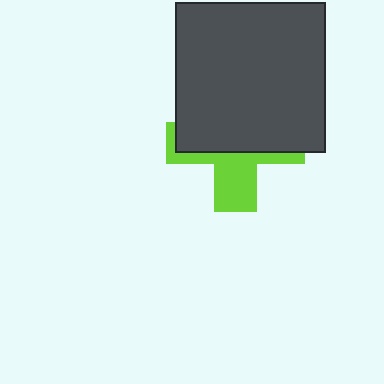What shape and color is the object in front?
The object in front is a dark gray square.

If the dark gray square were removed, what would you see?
You would see the complete lime cross.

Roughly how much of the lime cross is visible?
A small part of it is visible (roughly 38%).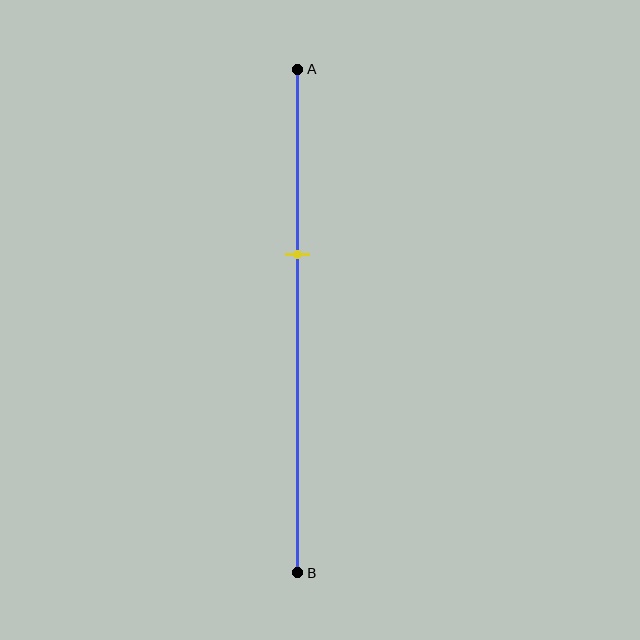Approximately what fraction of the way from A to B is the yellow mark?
The yellow mark is approximately 35% of the way from A to B.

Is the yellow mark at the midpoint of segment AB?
No, the mark is at about 35% from A, not at the 50% midpoint.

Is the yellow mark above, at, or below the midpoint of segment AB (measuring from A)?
The yellow mark is above the midpoint of segment AB.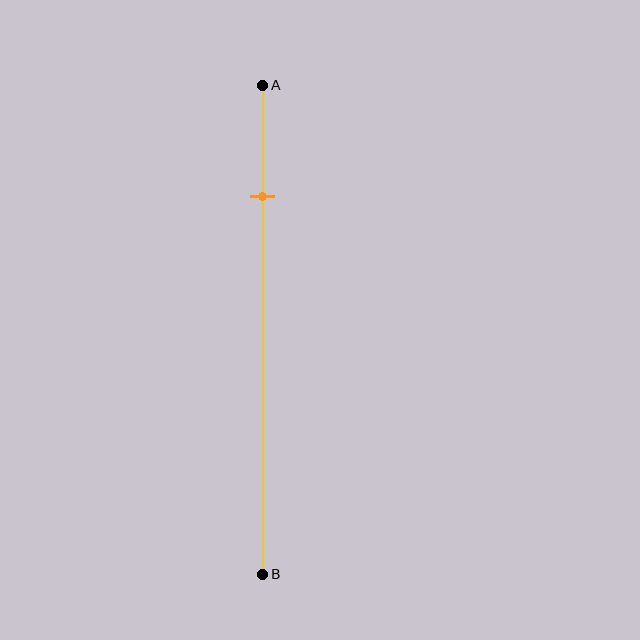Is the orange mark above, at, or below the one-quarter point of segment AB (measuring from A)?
The orange mark is approximately at the one-quarter point of segment AB.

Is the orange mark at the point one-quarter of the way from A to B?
Yes, the mark is approximately at the one-quarter point.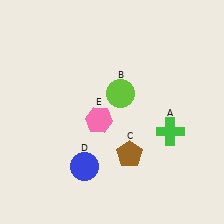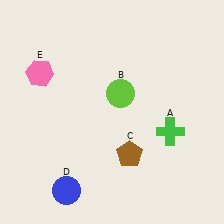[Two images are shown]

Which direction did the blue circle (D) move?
The blue circle (D) moved down.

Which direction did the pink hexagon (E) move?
The pink hexagon (E) moved left.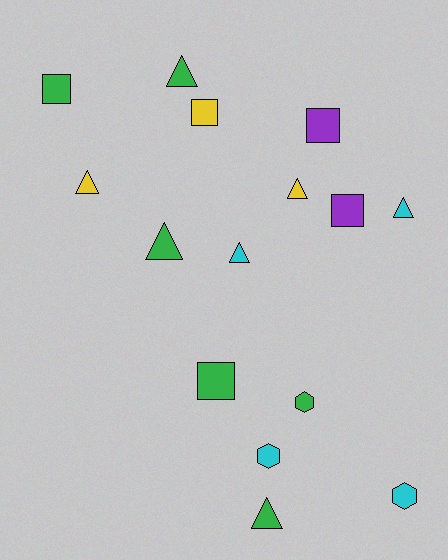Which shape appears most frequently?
Triangle, with 7 objects.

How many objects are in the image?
There are 15 objects.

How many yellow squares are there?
There is 1 yellow square.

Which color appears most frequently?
Green, with 6 objects.